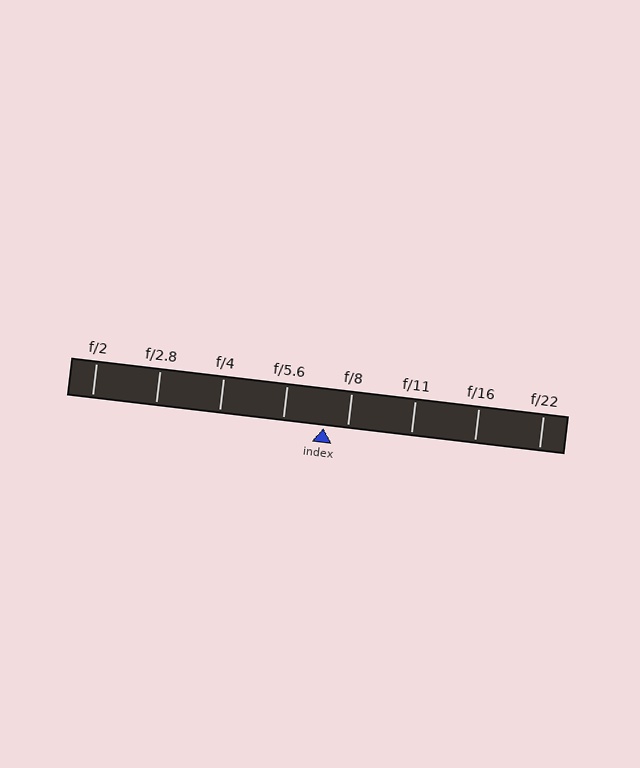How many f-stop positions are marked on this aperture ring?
There are 8 f-stop positions marked.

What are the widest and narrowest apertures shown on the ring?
The widest aperture shown is f/2 and the narrowest is f/22.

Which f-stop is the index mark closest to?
The index mark is closest to f/8.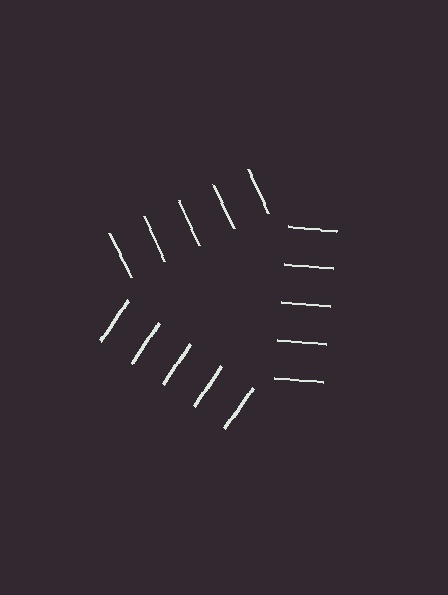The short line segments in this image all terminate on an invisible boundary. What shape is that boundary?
An illusory triangle — the line segments terminate on its edges but no continuous stroke is drawn.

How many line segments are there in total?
15 — 5 along each of the 3 edges.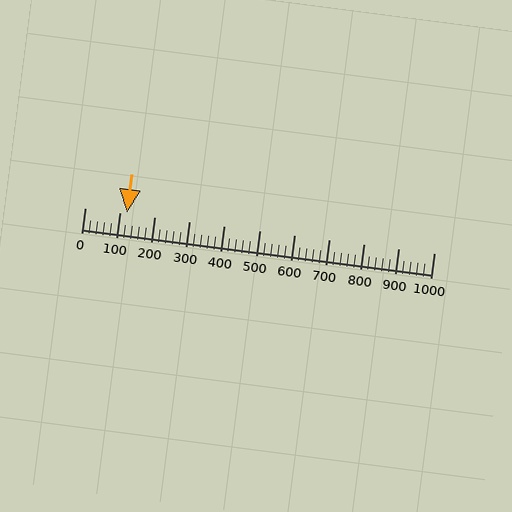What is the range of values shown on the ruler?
The ruler shows values from 0 to 1000.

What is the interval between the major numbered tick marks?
The major tick marks are spaced 100 units apart.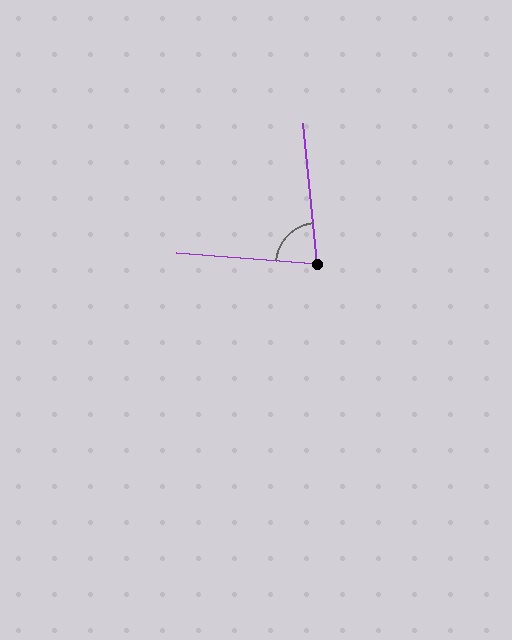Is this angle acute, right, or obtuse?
It is acute.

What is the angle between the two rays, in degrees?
Approximately 80 degrees.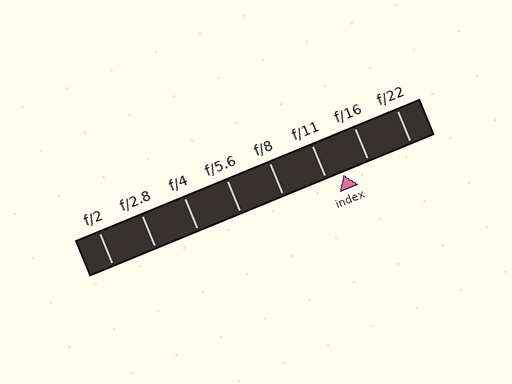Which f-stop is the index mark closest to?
The index mark is closest to f/11.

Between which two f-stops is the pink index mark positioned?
The index mark is between f/11 and f/16.